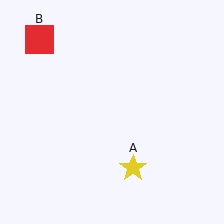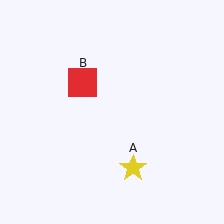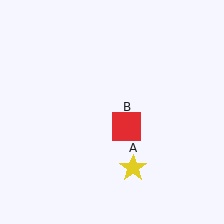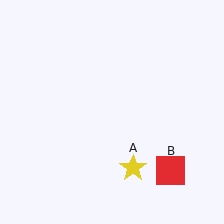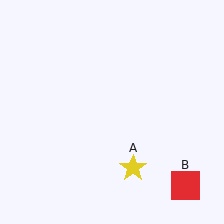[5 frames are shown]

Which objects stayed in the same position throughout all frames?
Yellow star (object A) remained stationary.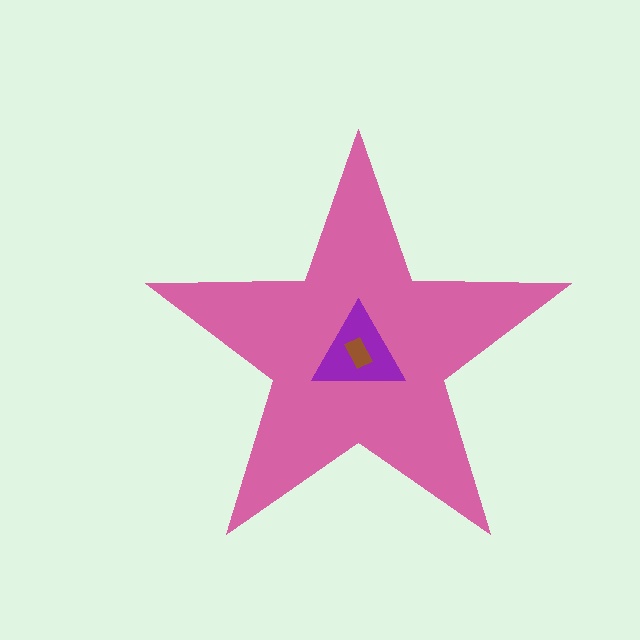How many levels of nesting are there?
3.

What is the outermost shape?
The pink star.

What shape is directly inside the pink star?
The purple triangle.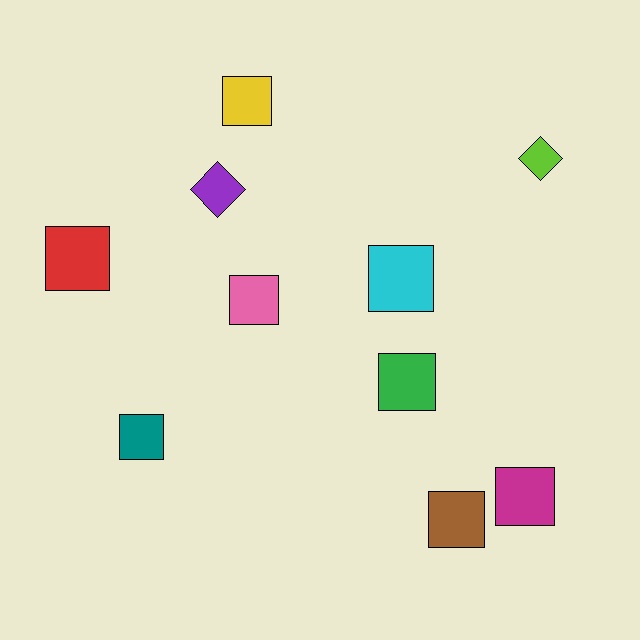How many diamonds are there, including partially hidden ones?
There are 2 diamonds.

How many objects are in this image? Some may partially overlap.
There are 10 objects.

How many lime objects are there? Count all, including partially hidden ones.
There is 1 lime object.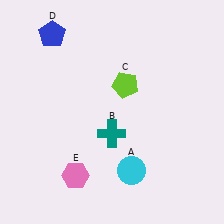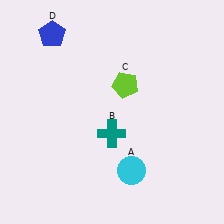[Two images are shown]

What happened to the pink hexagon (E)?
The pink hexagon (E) was removed in Image 2. It was in the bottom-left area of Image 1.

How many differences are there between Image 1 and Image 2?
There is 1 difference between the two images.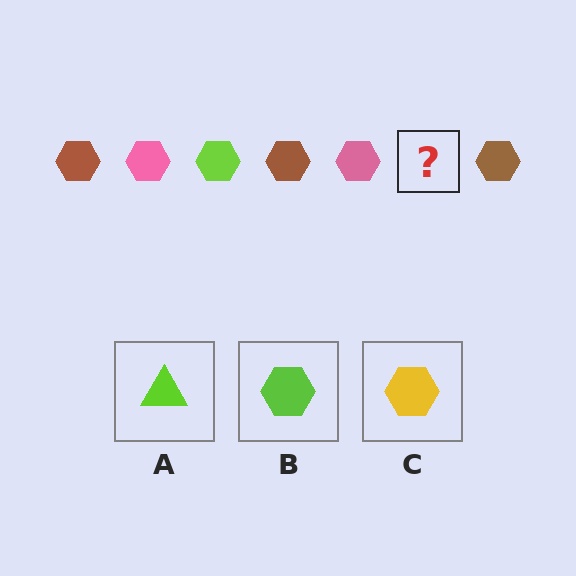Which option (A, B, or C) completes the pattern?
B.